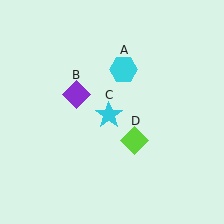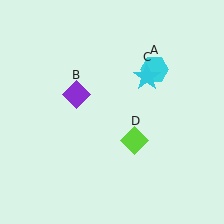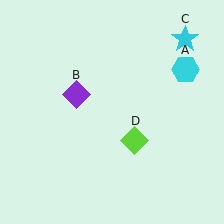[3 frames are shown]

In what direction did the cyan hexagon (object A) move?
The cyan hexagon (object A) moved right.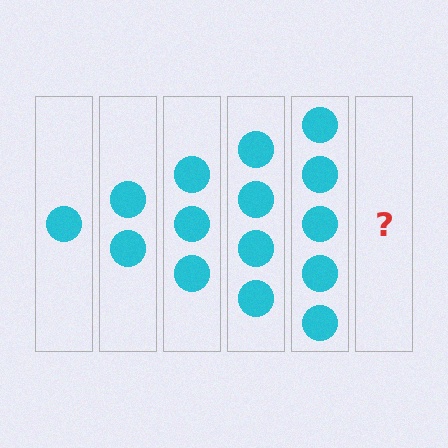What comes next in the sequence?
The next element should be 6 circles.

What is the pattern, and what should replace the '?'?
The pattern is that each step adds one more circle. The '?' should be 6 circles.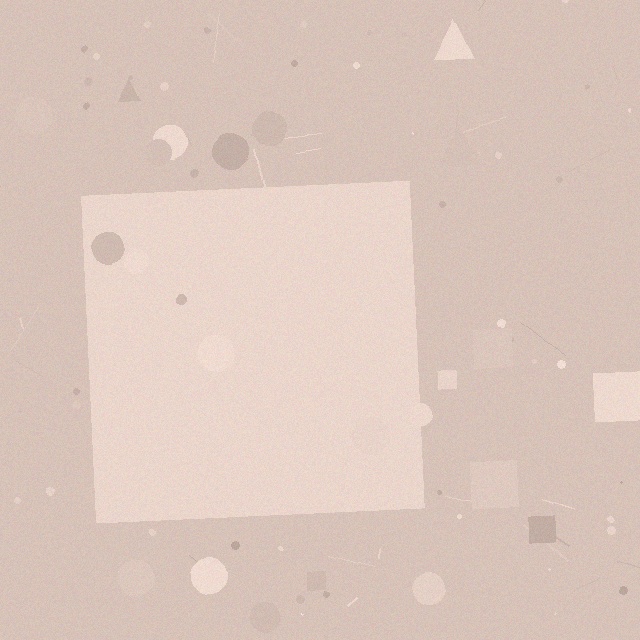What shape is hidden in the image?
A square is hidden in the image.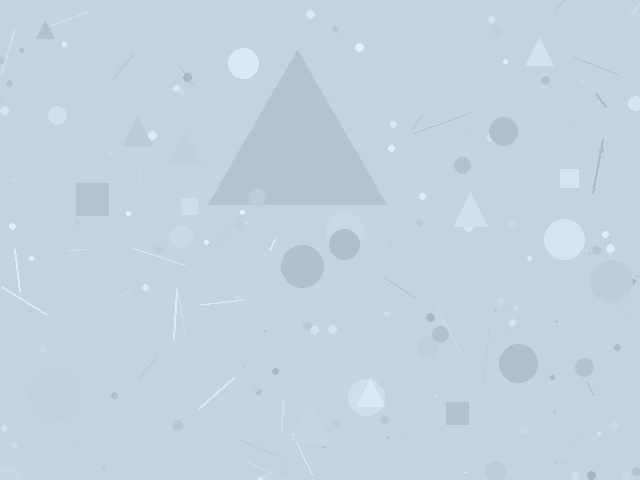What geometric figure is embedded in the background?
A triangle is embedded in the background.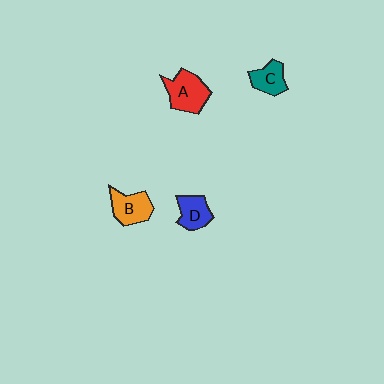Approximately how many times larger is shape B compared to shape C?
Approximately 1.3 times.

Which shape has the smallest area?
Shape C (teal).